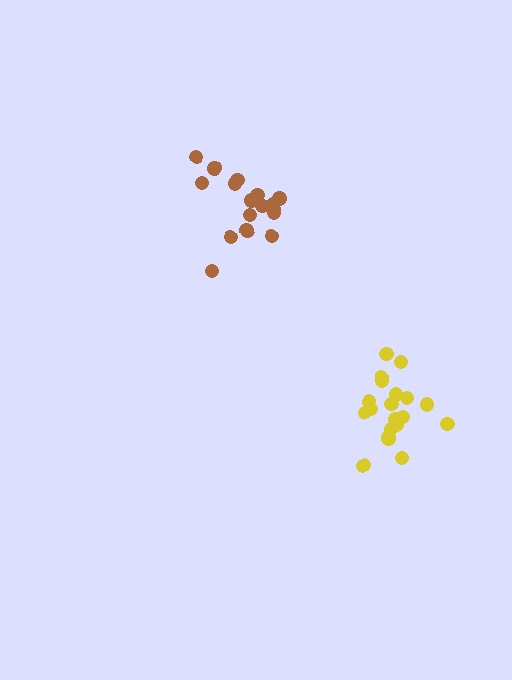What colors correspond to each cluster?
The clusters are colored: yellow, brown.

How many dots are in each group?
Group 1: 20 dots, Group 2: 17 dots (37 total).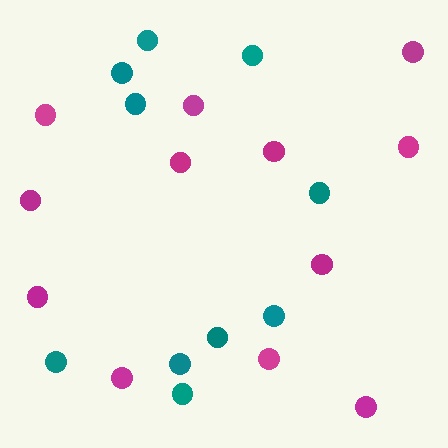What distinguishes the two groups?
There are 2 groups: one group of magenta circles (12) and one group of teal circles (10).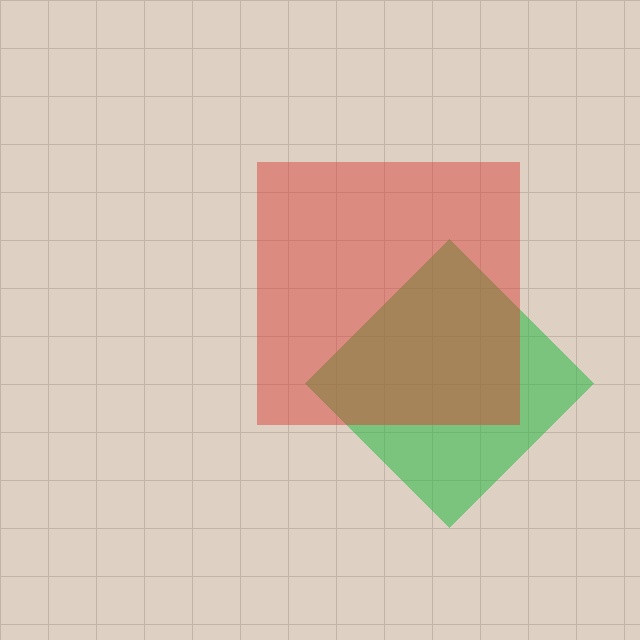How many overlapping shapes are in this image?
There are 2 overlapping shapes in the image.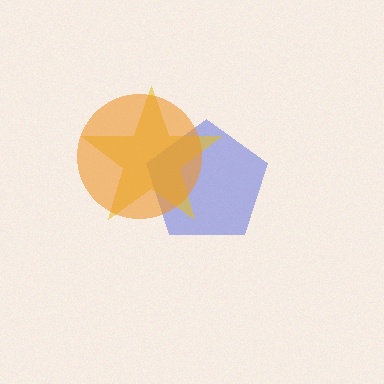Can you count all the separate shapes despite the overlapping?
Yes, there are 3 separate shapes.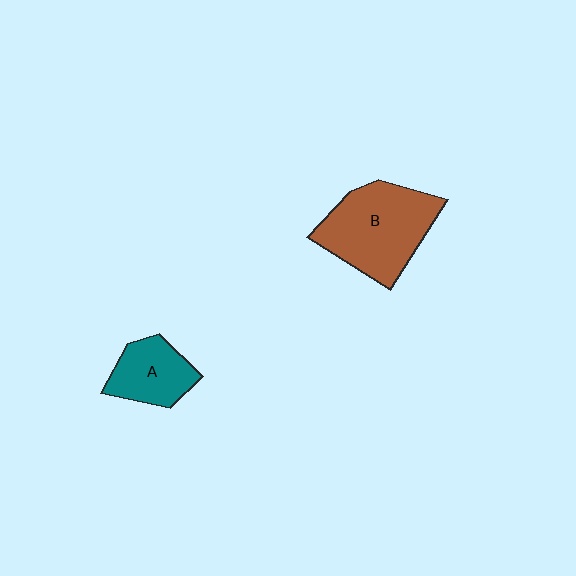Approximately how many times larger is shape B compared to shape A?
Approximately 1.9 times.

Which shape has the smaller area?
Shape A (teal).